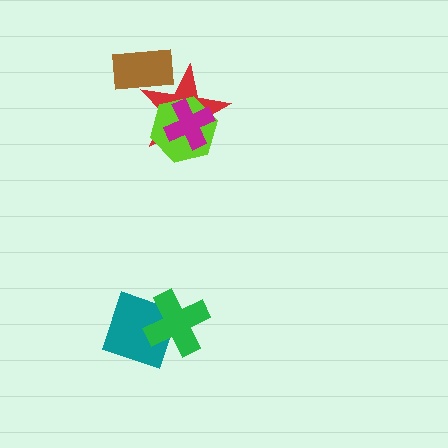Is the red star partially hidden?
Yes, it is partially covered by another shape.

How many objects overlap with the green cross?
1 object overlaps with the green cross.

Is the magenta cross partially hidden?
No, no other shape covers it.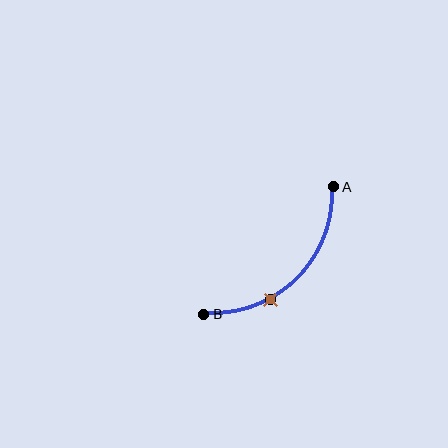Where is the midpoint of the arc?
The arc midpoint is the point on the curve farthest from the straight line joining A and B. It sits below and to the right of that line.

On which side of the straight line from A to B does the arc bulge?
The arc bulges below and to the right of the straight line connecting A and B.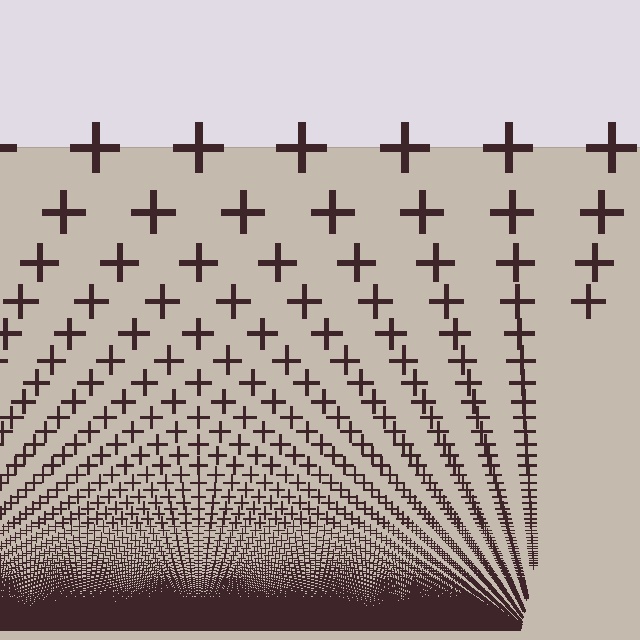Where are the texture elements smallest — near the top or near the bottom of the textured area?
Near the bottom.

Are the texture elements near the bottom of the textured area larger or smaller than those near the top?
Smaller. The gradient is inverted — elements near the bottom are smaller and denser.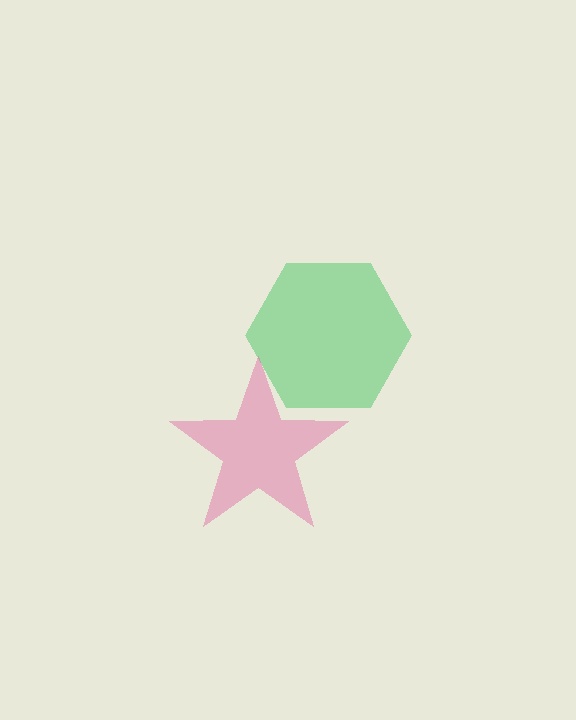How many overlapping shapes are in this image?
There are 2 overlapping shapes in the image.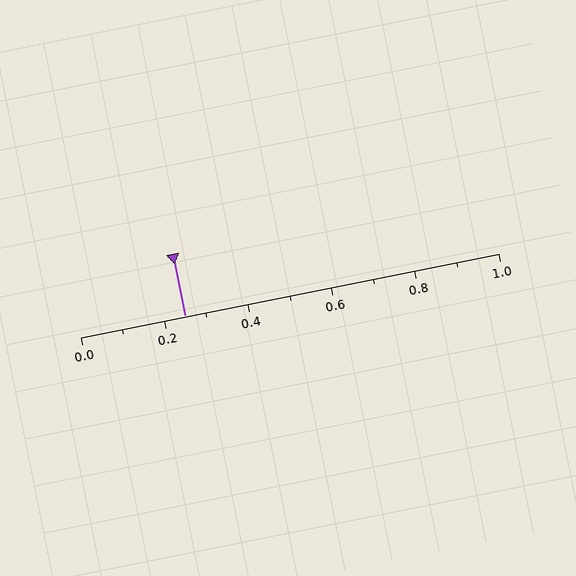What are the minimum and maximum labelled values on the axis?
The axis runs from 0.0 to 1.0.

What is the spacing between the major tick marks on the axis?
The major ticks are spaced 0.2 apart.